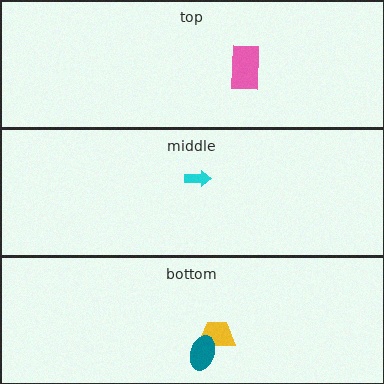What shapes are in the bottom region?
The yellow trapezoid, the teal ellipse.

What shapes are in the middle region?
The cyan arrow.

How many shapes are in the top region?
1.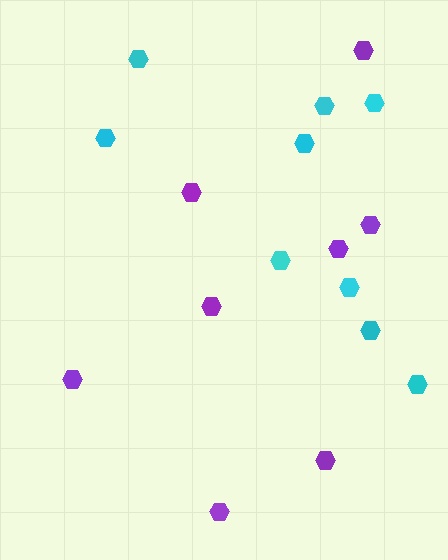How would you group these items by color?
There are 2 groups: one group of purple hexagons (8) and one group of cyan hexagons (9).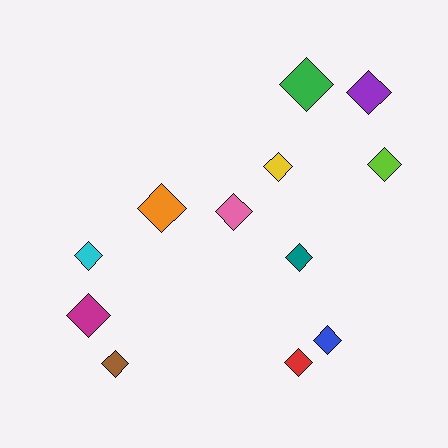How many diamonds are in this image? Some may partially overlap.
There are 12 diamonds.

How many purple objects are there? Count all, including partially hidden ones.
There is 1 purple object.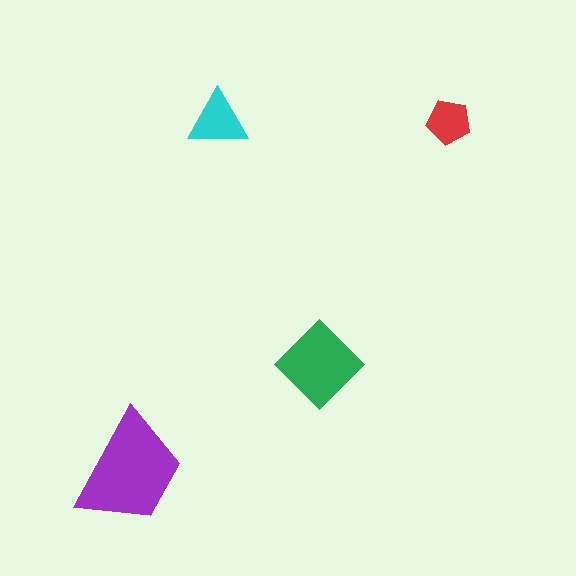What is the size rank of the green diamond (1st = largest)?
2nd.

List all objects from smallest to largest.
The red pentagon, the cyan triangle, the green diamond, the purple trapezoid.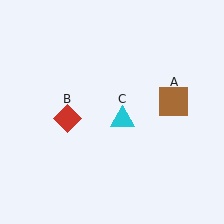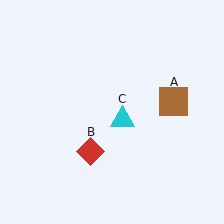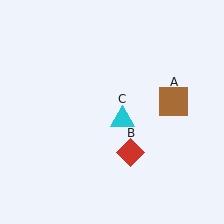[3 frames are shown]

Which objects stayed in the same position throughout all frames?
Brown square (object A) and cyan triangle (object C) remained stationary.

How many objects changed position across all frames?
1 object changed position: red diamond (object B).